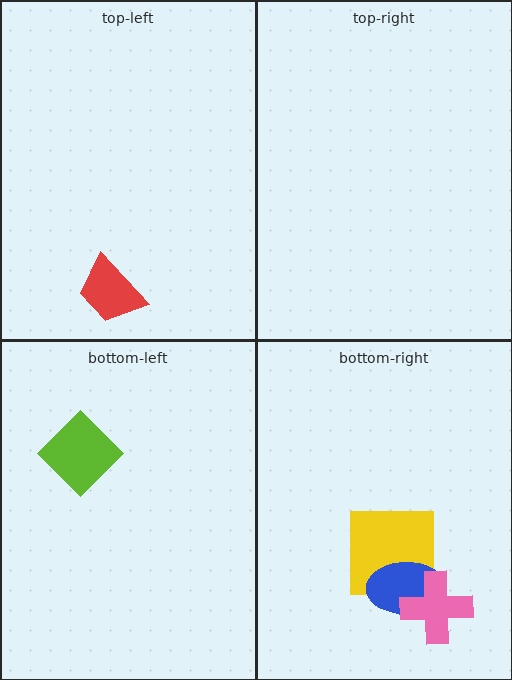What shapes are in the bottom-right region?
The yellow square, the blue ellipse, the pink cross.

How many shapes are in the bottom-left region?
1.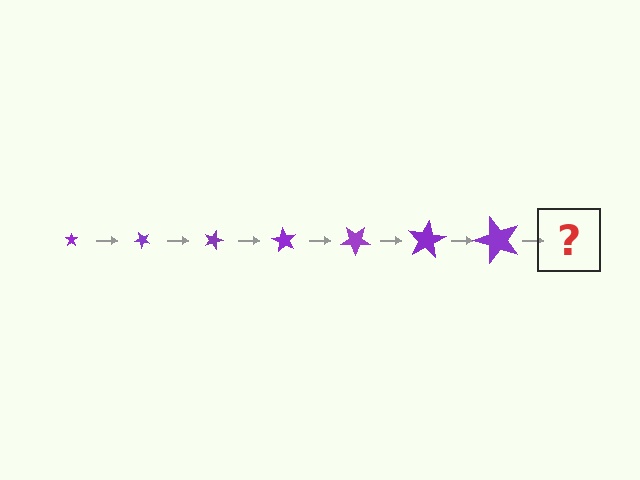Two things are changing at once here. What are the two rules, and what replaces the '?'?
The two rules are that the star grows larger each step and it rotates 45 degrees each step. The '?' should be a star, larger than the previous one and rotated 315 degrees from the start.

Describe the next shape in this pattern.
It should be a star, larger than the previous one and rotated 315 degrees from the start.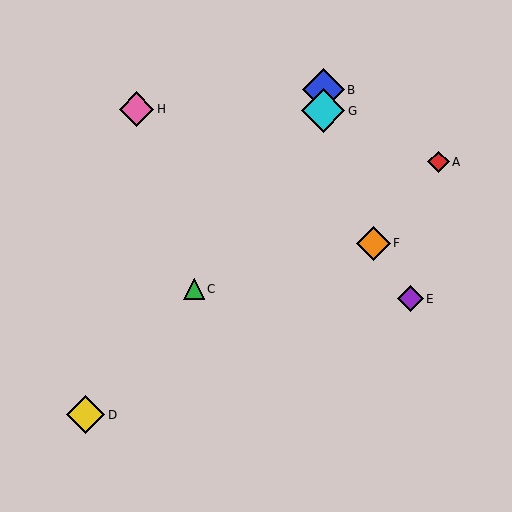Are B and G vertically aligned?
Yes, both are at x≈323.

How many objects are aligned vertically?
2 objects (B, G) are aligned vertically.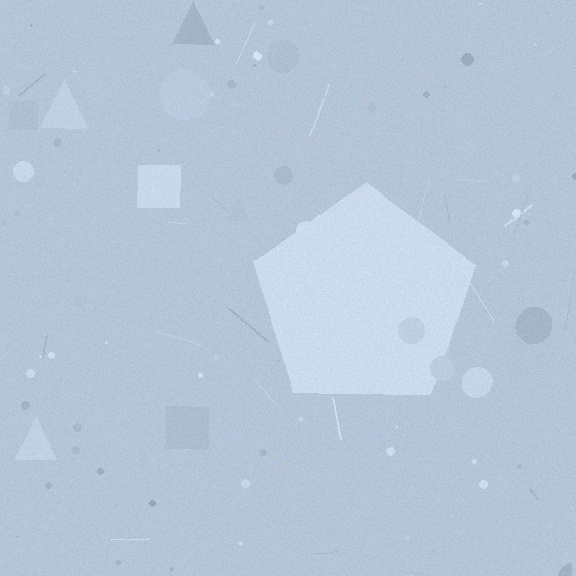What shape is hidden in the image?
A pentagon is hidden in the image.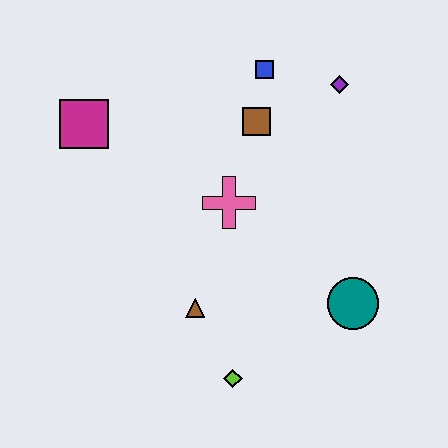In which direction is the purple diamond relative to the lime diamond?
The purple diamond is above the lime diamond.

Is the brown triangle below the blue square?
Yes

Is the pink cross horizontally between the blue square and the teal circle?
No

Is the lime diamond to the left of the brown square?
Yes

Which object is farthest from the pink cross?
The lime diamond is farthest from the pink cross.